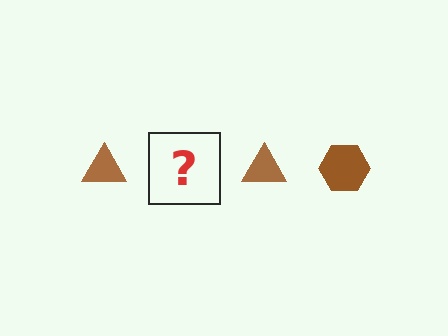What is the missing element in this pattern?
The missing element is a brown hexagon.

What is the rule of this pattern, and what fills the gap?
The rule is that the pattern cycles through triangle, hexagon shapes in brown. The gap should be filled with a brown hexagon.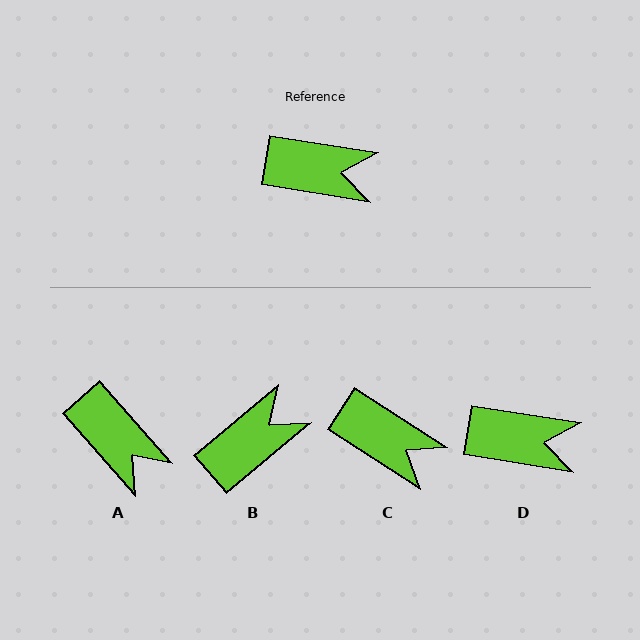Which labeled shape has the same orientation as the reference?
D.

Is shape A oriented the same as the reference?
No, it is off by about 39 degrees.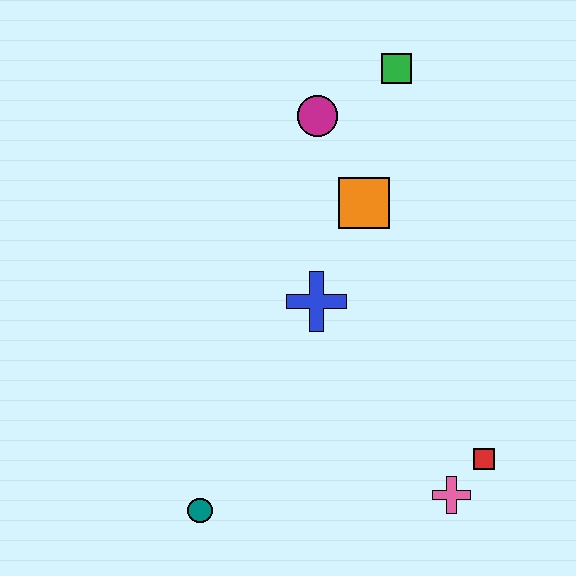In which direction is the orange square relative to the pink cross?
The orange square is above the pink cross.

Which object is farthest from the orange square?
The teal circle is farthest from the orange square.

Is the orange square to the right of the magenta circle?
Yes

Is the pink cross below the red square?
Yes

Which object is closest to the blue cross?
The orange square is closest to the blue cross.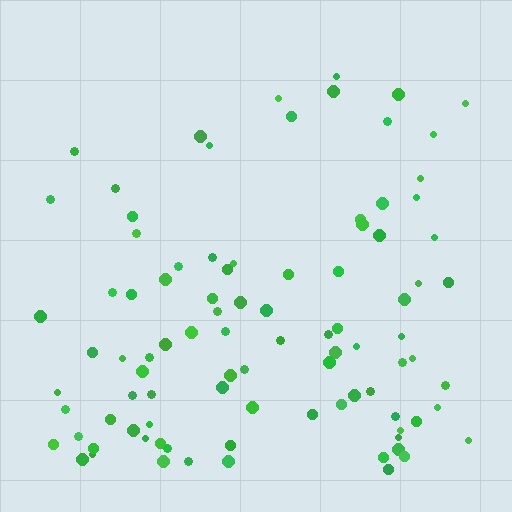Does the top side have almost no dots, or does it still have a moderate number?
Still a moderate number, just noticeably fewer than the bottom.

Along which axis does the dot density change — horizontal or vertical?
Vertical.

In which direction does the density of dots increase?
From top to bottom, with the bottom side densest.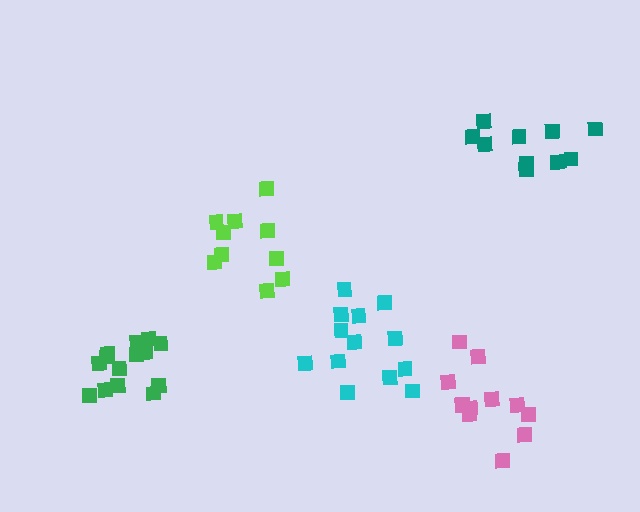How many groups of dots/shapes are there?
There are 5 groups.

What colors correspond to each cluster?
The clusters are colored: lime, pink, cyan, green, teal.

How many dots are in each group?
Group 1: 10 dots, Group 2: 12 dots, Group 3: 13 dots, Group 4: 14 dots, Group 5: 11 dots (60 total).